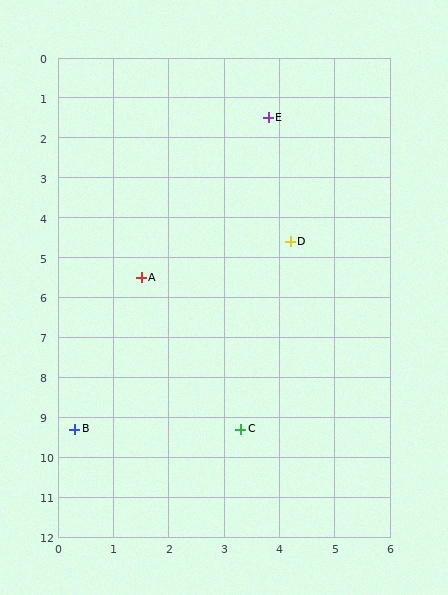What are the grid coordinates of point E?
Point E is at approximately (3.8, 1.5).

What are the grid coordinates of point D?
Point D is at approximately (4.2, 4.6).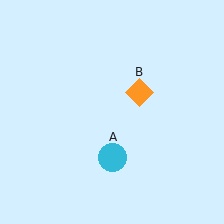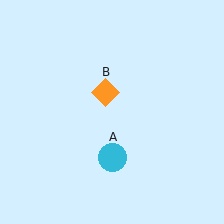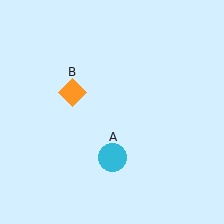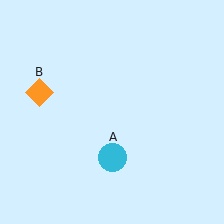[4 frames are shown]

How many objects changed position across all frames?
1 object changed position: orange diamond (object B).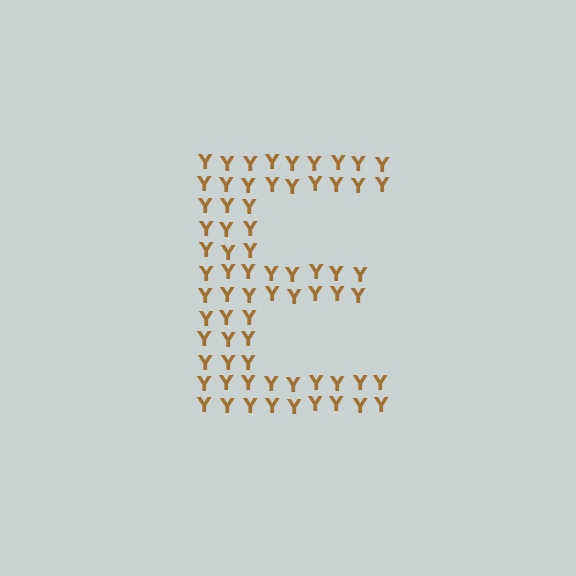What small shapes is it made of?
It is made of small letter Y's.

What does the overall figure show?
The overall figure shows the letter E.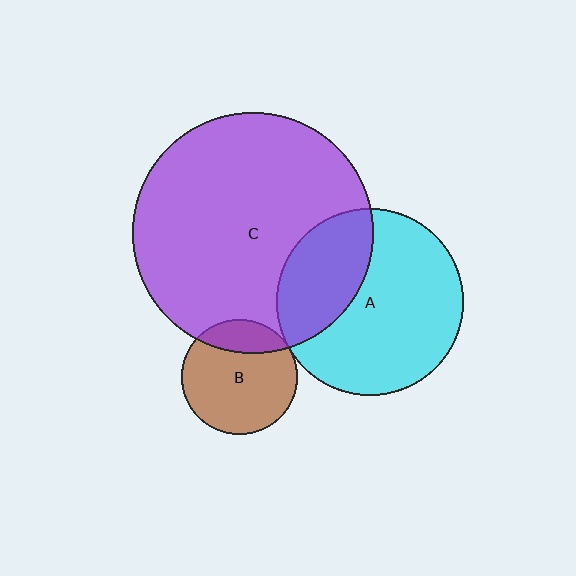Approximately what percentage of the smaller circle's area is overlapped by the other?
Approximately 20%.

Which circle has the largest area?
Circle C (purple).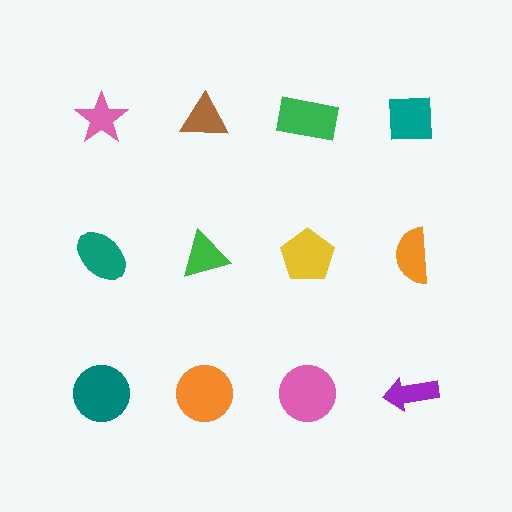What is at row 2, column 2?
A green triangle.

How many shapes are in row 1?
4 shapes.